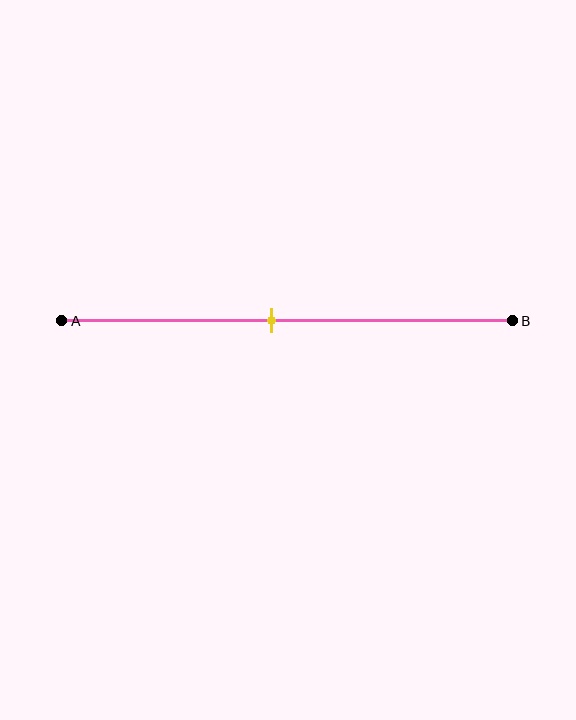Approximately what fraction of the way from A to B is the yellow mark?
The yellow mark is approximately 45% of the way from A to B.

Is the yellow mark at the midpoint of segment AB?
No, the mark is at about 45% from A, not at the 50% midpoint.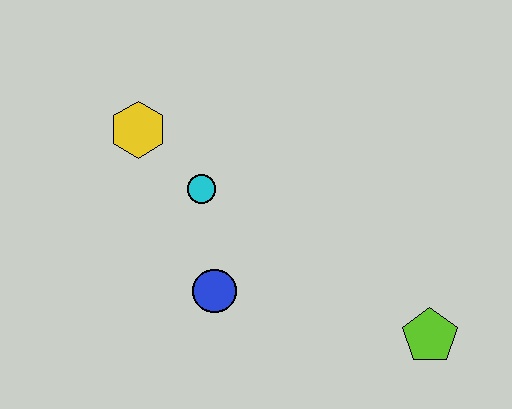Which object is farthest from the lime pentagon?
The yellow hexagon is farthest from the lime pentagon.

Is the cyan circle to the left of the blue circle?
Yes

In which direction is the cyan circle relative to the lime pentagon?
The cyan circle is to the left of the lime pentagon.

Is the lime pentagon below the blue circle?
Yes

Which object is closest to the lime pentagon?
The blue circle is closest to the lime pentagon.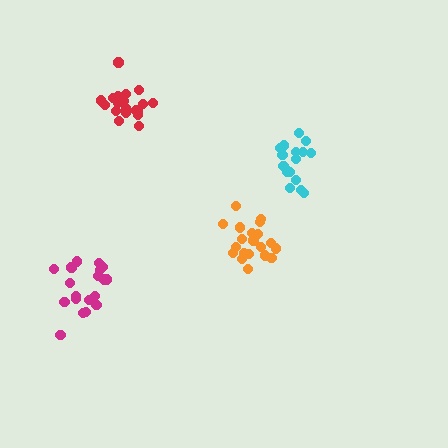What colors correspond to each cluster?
The clusters are colored: magenta, red, cyan, orange.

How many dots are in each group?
Group 1: 19 dots, Group 2: 19 dots, Group 3: 17 dots, Group 4: 20 dots (75 total).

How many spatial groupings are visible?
There are 4 spatial groupings.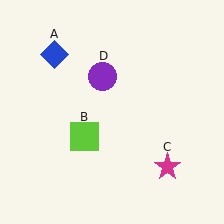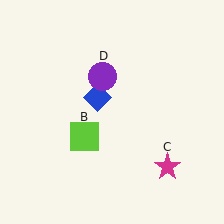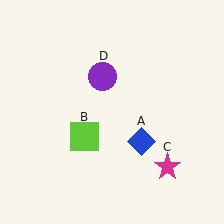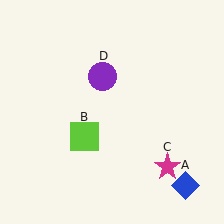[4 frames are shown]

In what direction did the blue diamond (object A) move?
The blue diamond (object A) moved down and to the right.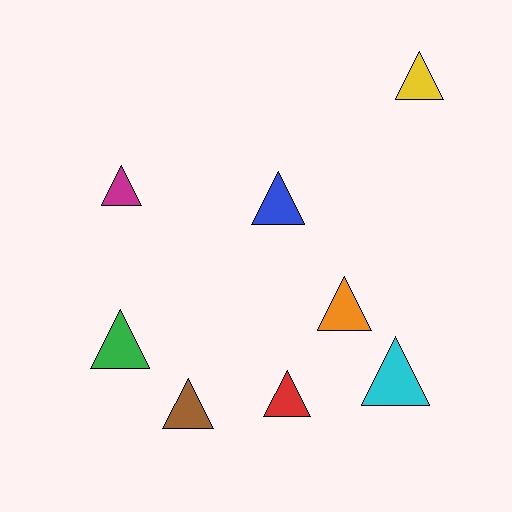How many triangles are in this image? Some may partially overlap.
There are 8 triangles.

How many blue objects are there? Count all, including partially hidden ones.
There is 1 blue object.